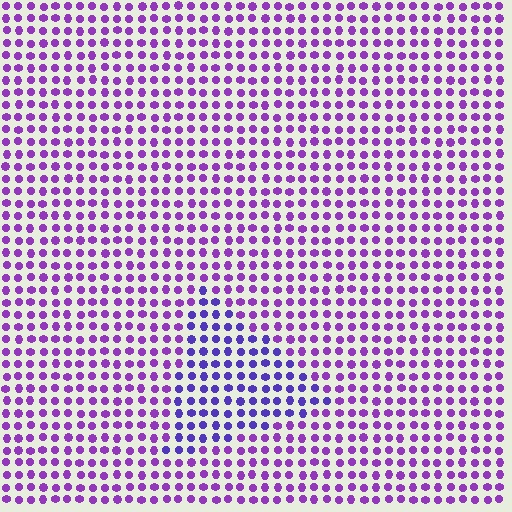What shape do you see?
I see a triangle.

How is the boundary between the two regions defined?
The boundary is defined purely by a slight shift in hue (about 29 degrees). Spacing, size, and orientation are identical on both sides.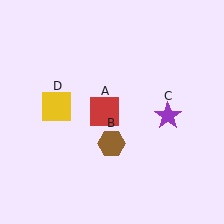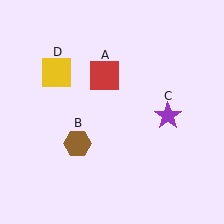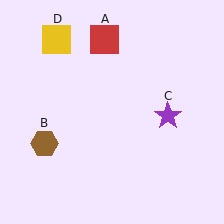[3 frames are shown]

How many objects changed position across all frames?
3 objects changed position: red square (object A), brown hexagon (object B), yellow square (object D).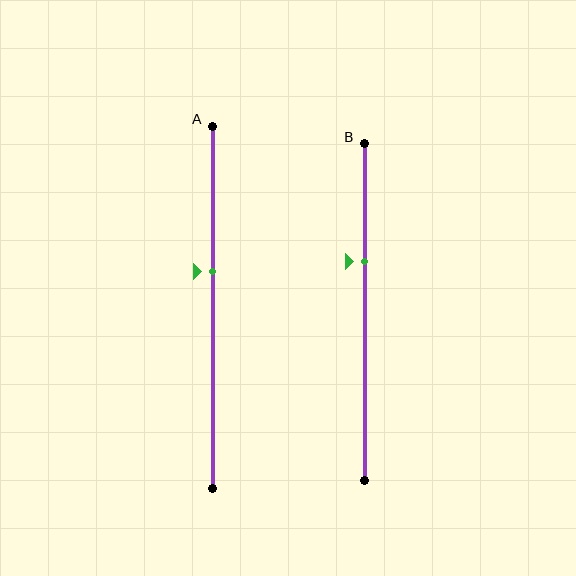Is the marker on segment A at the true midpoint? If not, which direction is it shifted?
No, the marker on segment A is shifted upward by about 10% of the segment length.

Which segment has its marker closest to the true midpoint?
Segment A has its marker closest to the true midpoint.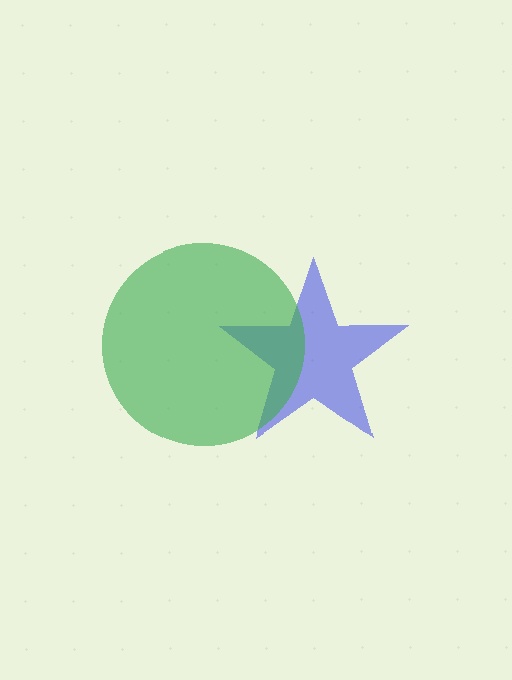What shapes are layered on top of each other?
The layered shapes are: a blue star, a green circle.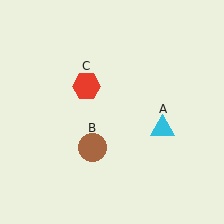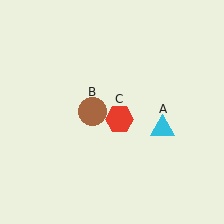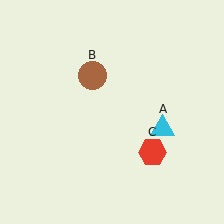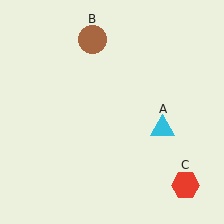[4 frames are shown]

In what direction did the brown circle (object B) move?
The brown circle (object B) moved up.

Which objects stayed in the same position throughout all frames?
Cyan triangle (object A) remained stationary.